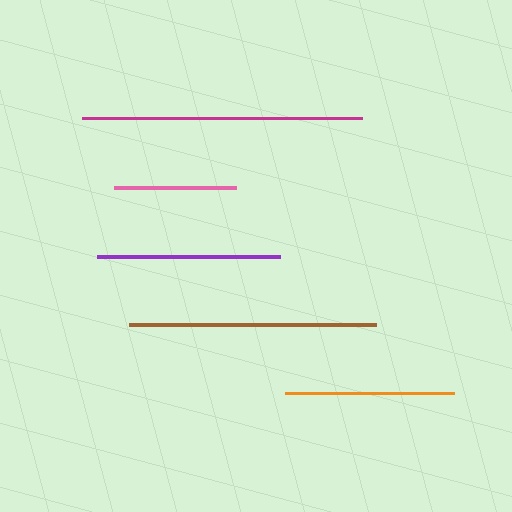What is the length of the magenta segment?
The magenta segment is approximately 280 pixels long.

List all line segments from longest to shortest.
From longest to shortest: magenta, brown, purple, orange, pink.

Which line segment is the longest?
The magenta line is the longest at approximately 280 pixels.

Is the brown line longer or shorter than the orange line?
The brown line is longer than the orange line.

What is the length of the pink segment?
The pink segment is approximately 122 pixels long.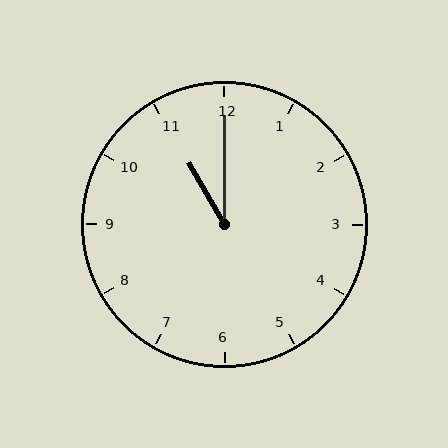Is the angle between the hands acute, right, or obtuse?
It is acute.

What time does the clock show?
11:00.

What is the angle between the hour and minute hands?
Approximately 30 degrees.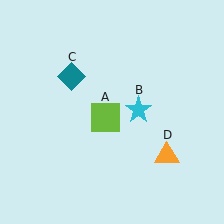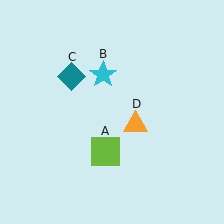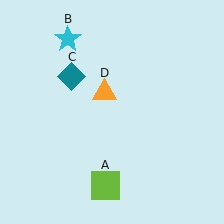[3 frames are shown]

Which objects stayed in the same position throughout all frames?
Teal diamond (object C) remained stationary.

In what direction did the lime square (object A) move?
The lime square (object A) moved down.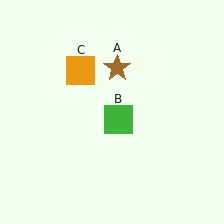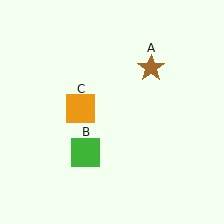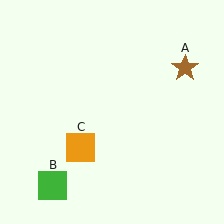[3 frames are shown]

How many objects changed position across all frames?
3 objects changed position: brown star (object A), green square (object B), orange square (object C).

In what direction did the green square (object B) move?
The green square (object B) moved down and to the left.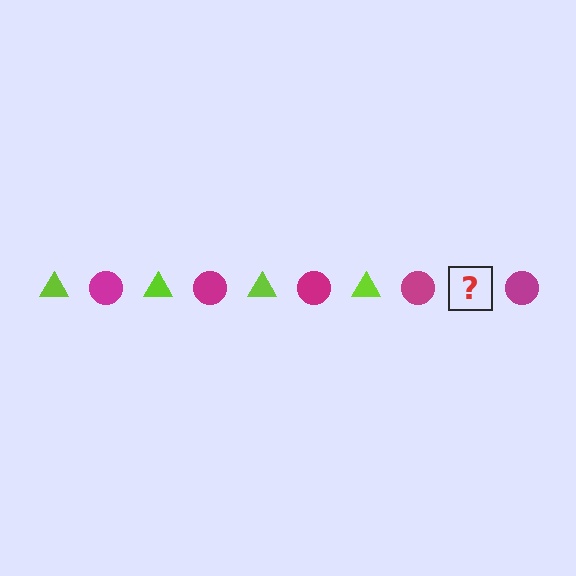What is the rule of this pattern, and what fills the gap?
The rule is that the pattern alternates between lime triangle and magenta circle. The gap should be filled with a lime triangle.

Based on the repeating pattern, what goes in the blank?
The blank should be a lime triangle.